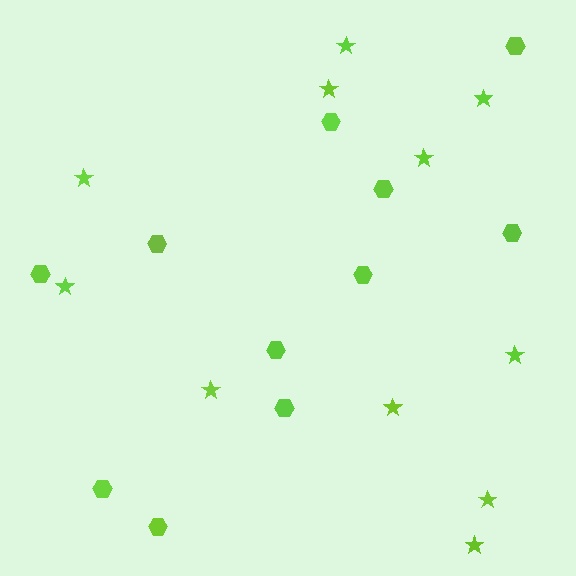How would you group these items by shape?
There are 2 groups: one group of hexagons (11) and one group of stars (11).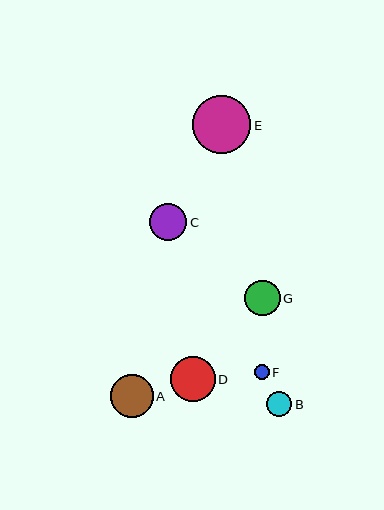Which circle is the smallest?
Circle F is the smallest with a size of approximately 15 pixels.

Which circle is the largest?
Circle E is the largest with a size of approximately 58 pixels.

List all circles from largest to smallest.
From largest to smallest: E, D, A, C, G, B, F.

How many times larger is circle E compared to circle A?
Circle E is approximately 1.4 times the size of circle A.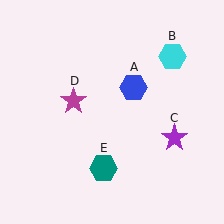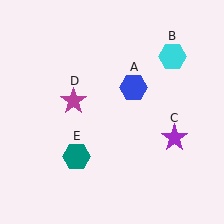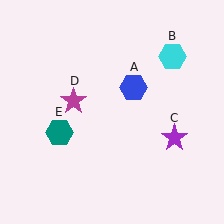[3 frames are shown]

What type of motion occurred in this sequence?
The teal hexagon (object E) rotated clockwise around the center of the scene.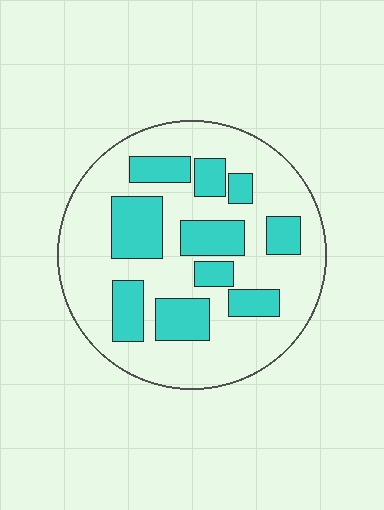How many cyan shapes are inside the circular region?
10.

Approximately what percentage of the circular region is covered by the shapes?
Approximately 30%.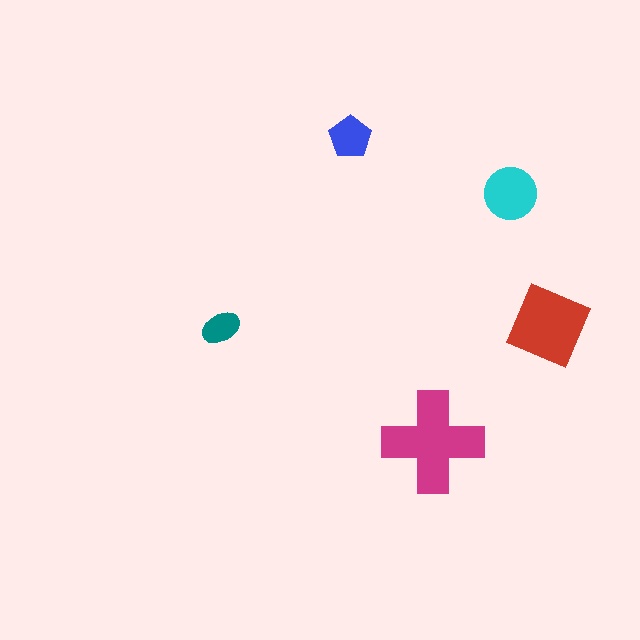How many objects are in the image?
There are 5 objects in the image.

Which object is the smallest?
The teal ellipse.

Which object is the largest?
The magenta cross.